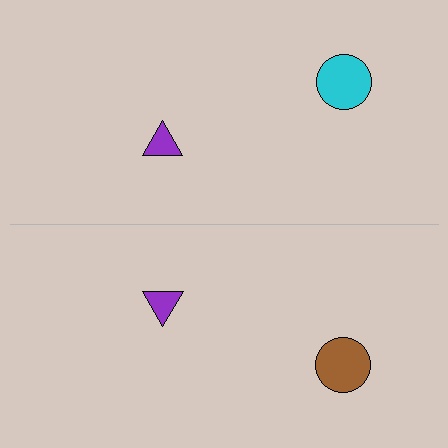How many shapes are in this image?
There are 4 shapes in this image.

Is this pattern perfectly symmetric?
No, the pattern is not perfectly symmetric. The brown circle on the bottom side breaks the symmetry — its mirror counterpart is cyan.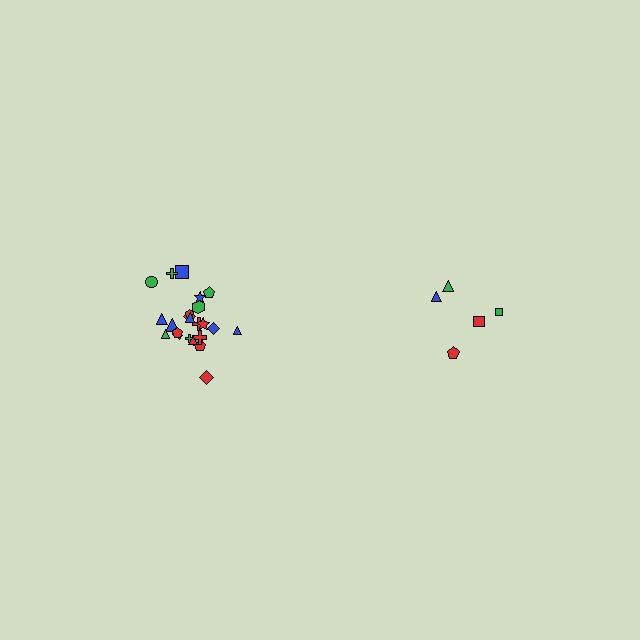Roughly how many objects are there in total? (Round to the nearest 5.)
Roughly 30 objects in total.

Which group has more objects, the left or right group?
The left group.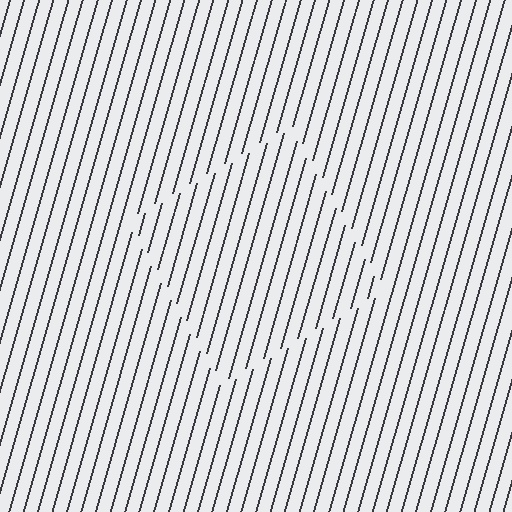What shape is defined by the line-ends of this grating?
An illusory square. The interior of the shape contains the same grating, shifted by half a period — the contour is defined by the phase discontinuity where line-ends from the inner and outer gratings abut.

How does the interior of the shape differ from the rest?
The interior of the shape contains the same grating, shifted by half a period — the contour is defined by the phase discontinuity where line-ends from the inner and outer gratings abut.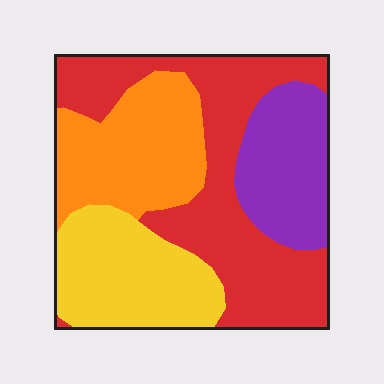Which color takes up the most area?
Red, at roughly 40%.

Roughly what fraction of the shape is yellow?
Yellow takes up about one fifth (1/5) of the shape.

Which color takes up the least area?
Purple, at roughly 15%.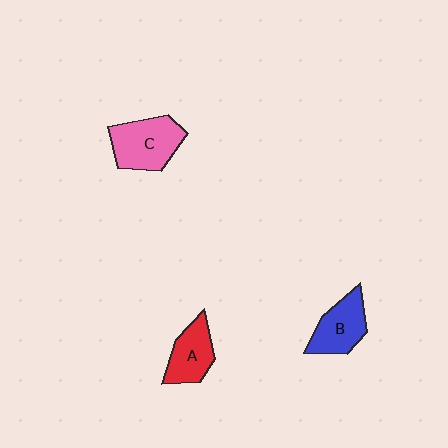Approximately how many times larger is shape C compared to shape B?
Approximately 1.3 times.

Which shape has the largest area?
Shape C (pink).